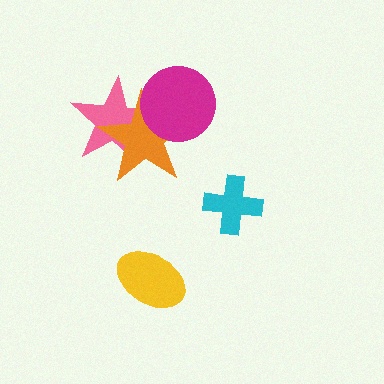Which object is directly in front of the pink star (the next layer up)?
The orange star is directly in front of the pink star.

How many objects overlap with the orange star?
2 objects overlap with the orange star.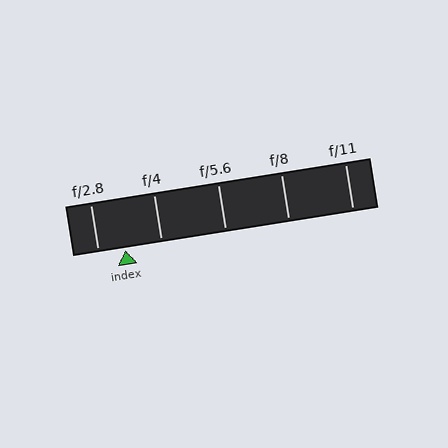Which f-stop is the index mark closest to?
The index mark is closest to f/2.8.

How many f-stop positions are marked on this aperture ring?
There are 5 f-stop positions marked.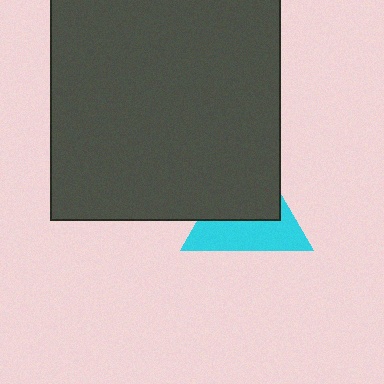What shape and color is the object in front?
The object in front is a dark gray square.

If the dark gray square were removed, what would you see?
You would see the complete cyan triangle.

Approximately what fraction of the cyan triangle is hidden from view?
Roughly 53% of the cyan triangle is hidden behind the dark gray square.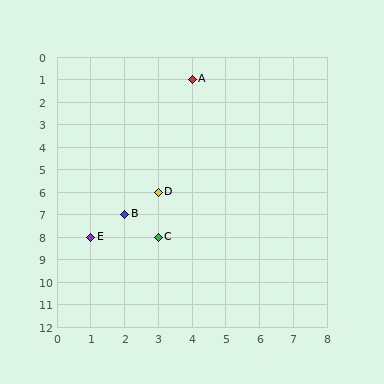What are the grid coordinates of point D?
Point D is at grid coordinates (3, 6).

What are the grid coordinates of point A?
Point A is at grid coordinates (4, 1).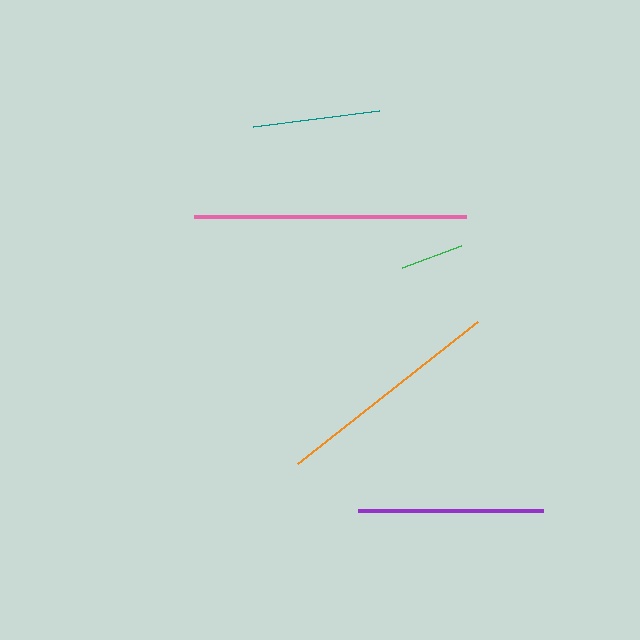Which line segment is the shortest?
The green line is the shortest at approximately 63 pixels.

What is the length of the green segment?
The green segment is approximately 63 pixels long.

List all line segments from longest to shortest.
From longest to shortest: pink, orange, purple, teal, green.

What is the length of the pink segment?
The pink segment is approximately 272 pixels long.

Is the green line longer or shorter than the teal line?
The teal line is longer than the green line.